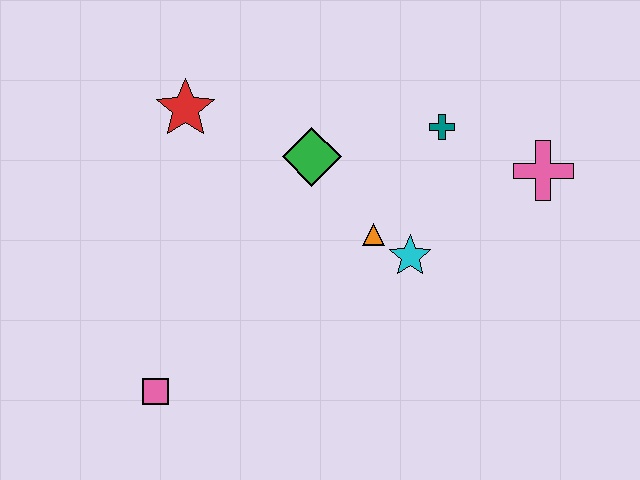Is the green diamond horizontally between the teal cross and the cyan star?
No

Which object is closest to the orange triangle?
The cyan star is closest to the orange triangle.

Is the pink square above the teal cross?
No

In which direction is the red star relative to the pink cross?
The red star is to the left of the pink cross.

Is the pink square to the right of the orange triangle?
No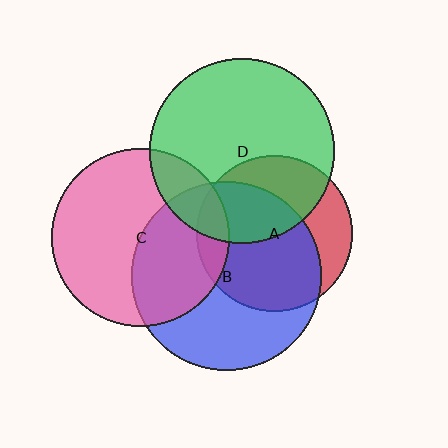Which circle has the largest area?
Circle B (blue).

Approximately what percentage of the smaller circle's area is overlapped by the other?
Approximately 10%.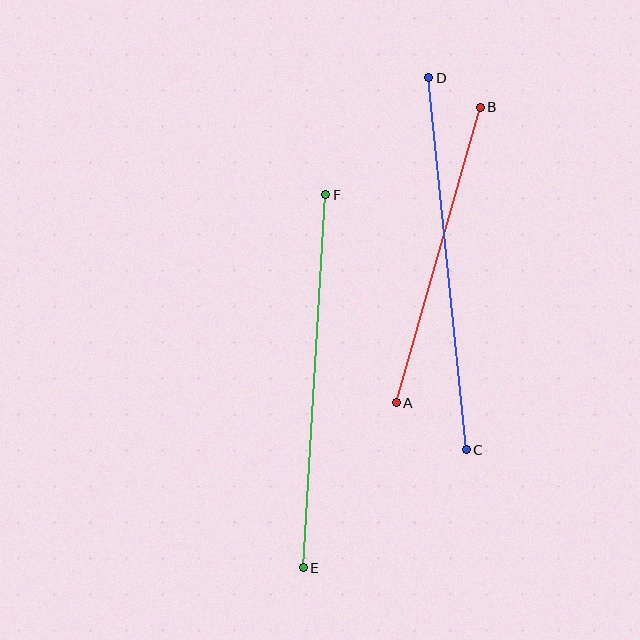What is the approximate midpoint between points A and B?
The midpoint is at approximately (438, 255) pixels.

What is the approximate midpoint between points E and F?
The midpoint is at approximately (314, 381) pixels.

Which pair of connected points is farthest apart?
Points C and D are farthest apart.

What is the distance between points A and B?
The distance is approximately 307 pixels.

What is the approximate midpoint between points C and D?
The midpoint is at approximately (448, 264) pixels.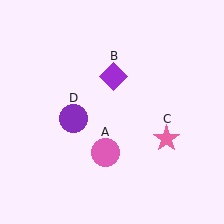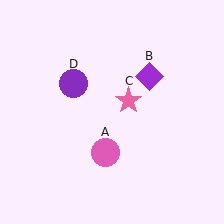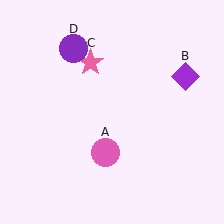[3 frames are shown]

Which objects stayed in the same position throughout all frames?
Pink circle (object A) remained stationary.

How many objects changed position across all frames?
3 objects changed position: purple diamond (object B), pink star (object C), purple circle (object D).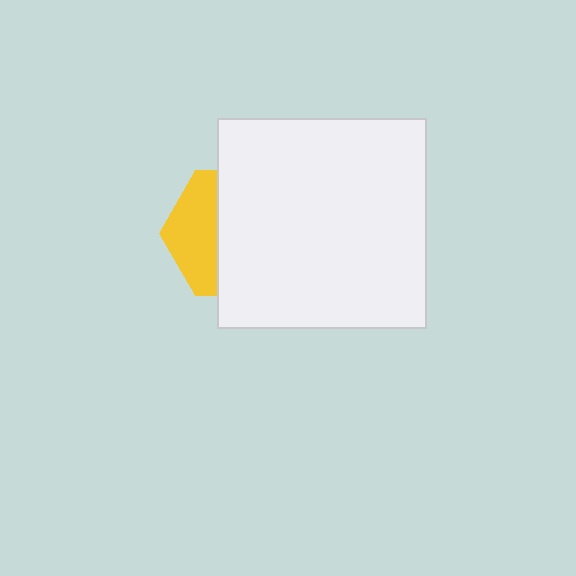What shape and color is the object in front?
The object in front is a white square.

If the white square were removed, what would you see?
You would see the complete yellow hexagon.